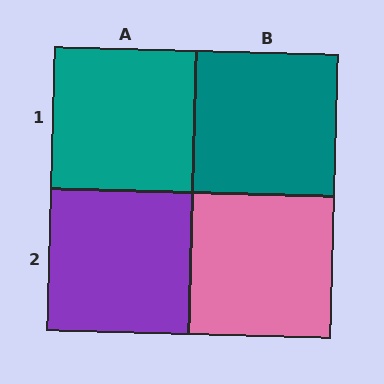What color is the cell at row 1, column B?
Teal.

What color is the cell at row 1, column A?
Teal.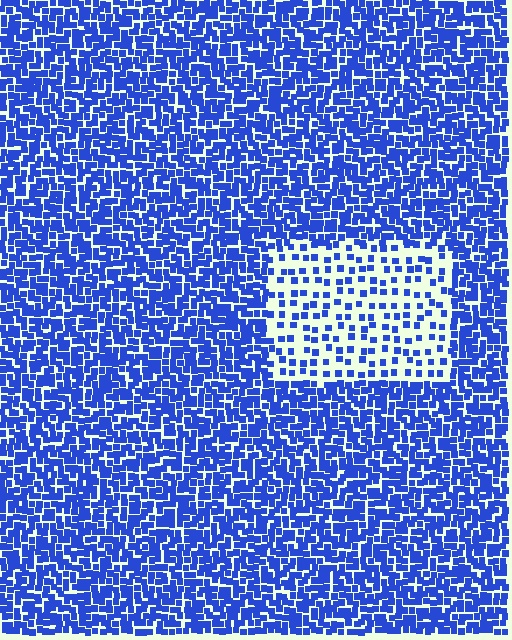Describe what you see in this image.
The image contains small blue elements arranged at two different densities. A rectangle-shaped region is visible where the elements are less densely packed than the surrounding area.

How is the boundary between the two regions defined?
The boundary is defined by a change in element density (approximately 2.7x ratio). All elements are the same color, size, and shape.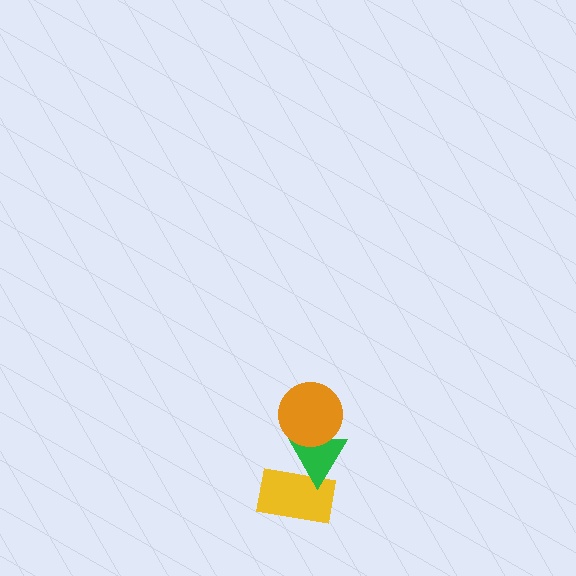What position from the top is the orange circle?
The orange circle is 1st from the top.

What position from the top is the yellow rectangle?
The yellow rectangle is 3rd from the top.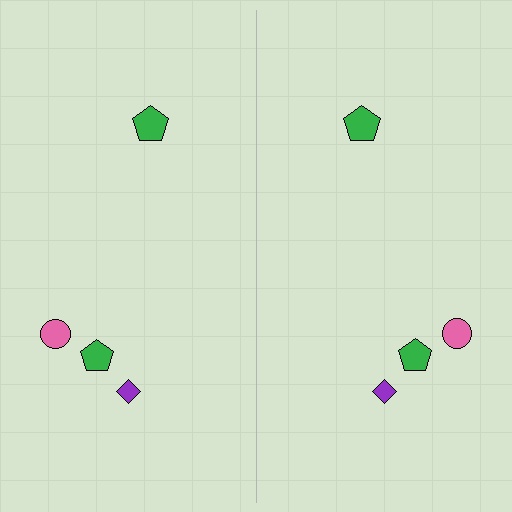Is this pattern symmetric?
Yes, this pattern has bilateral (reflection) symmetry.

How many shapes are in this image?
There are 8 shapes in this image.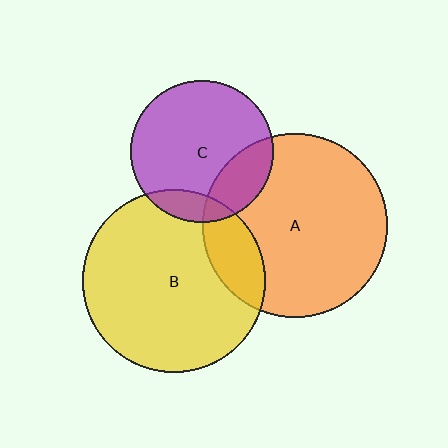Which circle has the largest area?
Circle A (orange).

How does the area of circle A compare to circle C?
Approximately 1.7 times.